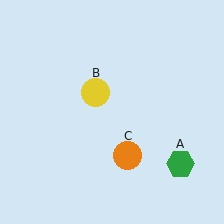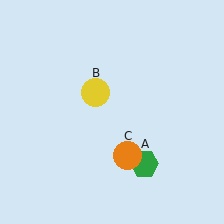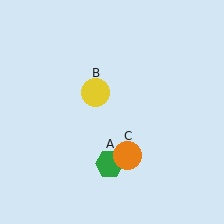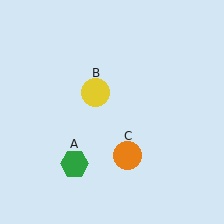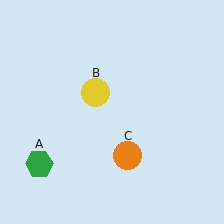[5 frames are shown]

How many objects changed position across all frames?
1 object changed position: green hexagon (object A).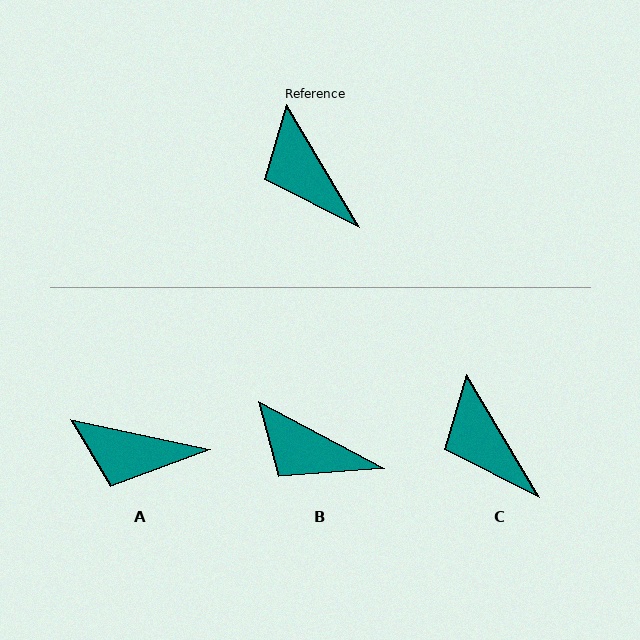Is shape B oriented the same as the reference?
No, it is off by about 31 degrees.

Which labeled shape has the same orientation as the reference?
C.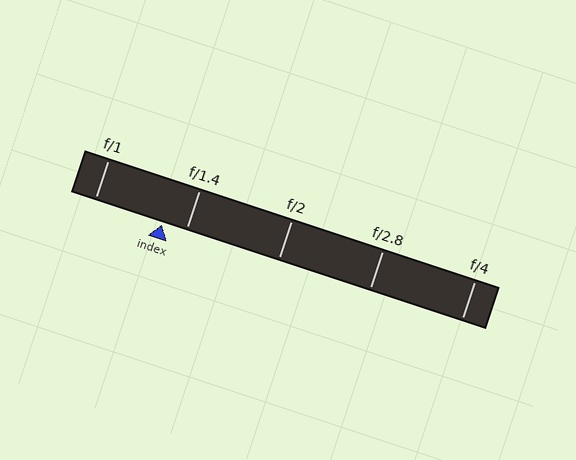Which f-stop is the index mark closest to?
The index mark is closest to f/1.4.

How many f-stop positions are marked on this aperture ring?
There are 5 f-stop positions marked.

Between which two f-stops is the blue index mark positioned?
The index mark is between f/1 and f/1.4.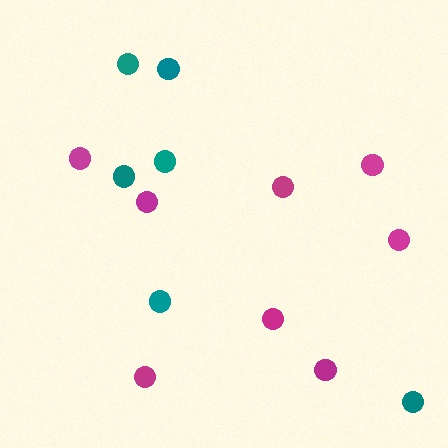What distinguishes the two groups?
There are 2 groups: one group of magenta circles (8) and one group of teal circles (6).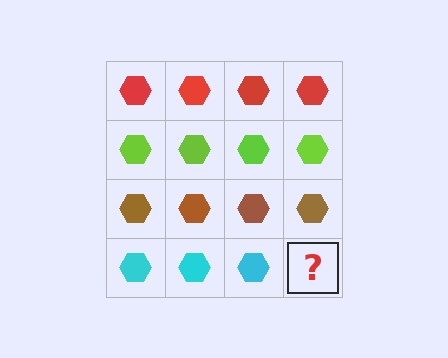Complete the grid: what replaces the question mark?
The question mark should be replaced with a cyan hexagon.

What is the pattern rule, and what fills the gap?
The rule is that each row has a consistent color. The gap should be filled with a cyan hexagon.